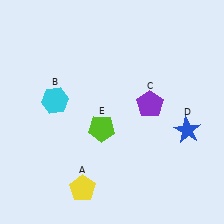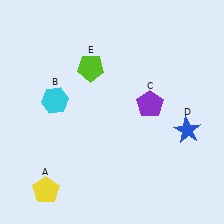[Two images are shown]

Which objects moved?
The objects that moved are: the yellow pentagon (A), the lime pentagon (E).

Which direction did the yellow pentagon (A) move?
The yellow pentagon (A) moved left.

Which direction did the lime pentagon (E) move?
The lime pentagon (E) moved up.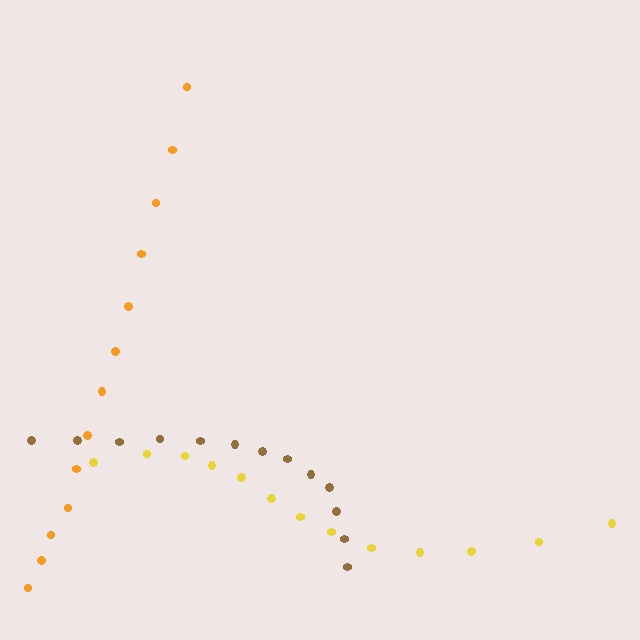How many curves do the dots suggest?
There are 3 distinct paths.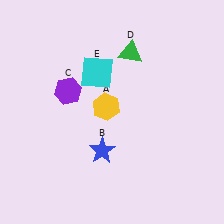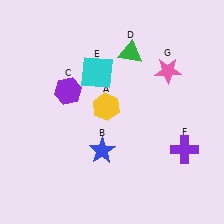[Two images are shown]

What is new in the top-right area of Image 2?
A pink star (G) was added in the top-right area of Image 2.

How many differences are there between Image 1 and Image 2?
There are 2 differences between the two images.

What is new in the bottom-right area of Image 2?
A purple cross (F) was added in the bottom-right area of Image 2.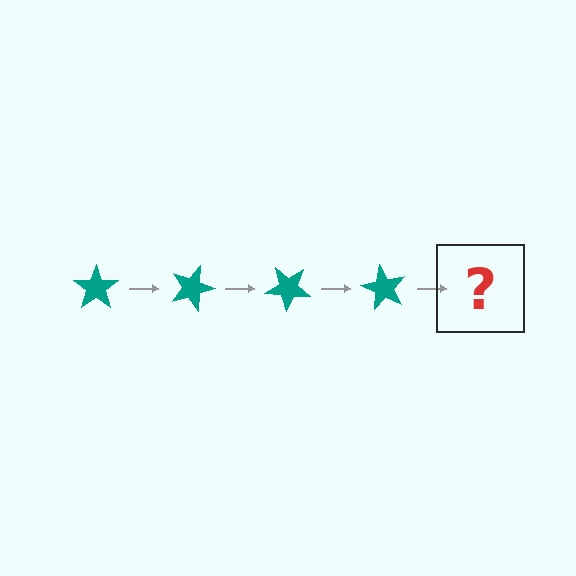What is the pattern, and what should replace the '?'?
The pattern is that the star rotates 20 degrees each step. The '?' should be a teal star rotated 80 degrees.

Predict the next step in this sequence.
The next step is a teal star rotated 80 degrees.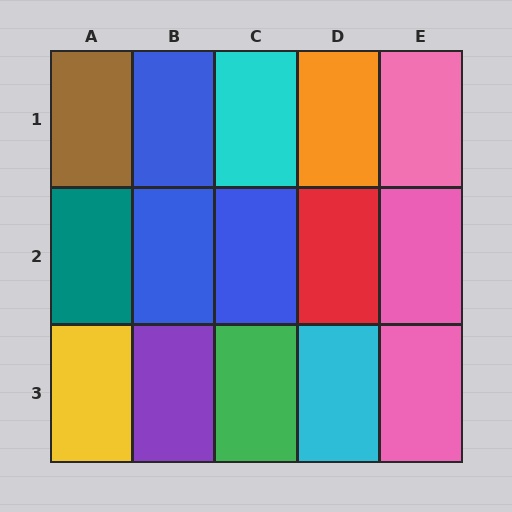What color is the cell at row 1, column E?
Pink.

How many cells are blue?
3 cells are blue.